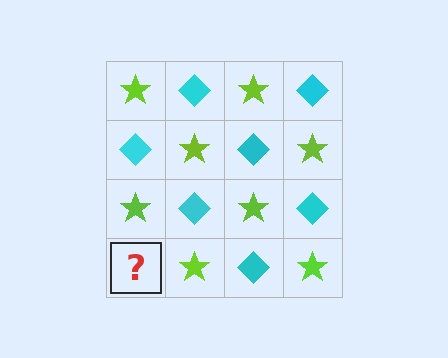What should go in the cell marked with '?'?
The missing cell should contain a cyan diamond.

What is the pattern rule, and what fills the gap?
The rule is that it alternates lime star and cyan diamond in a checkerboard pattern. The gap should be filled with a cyan diamond.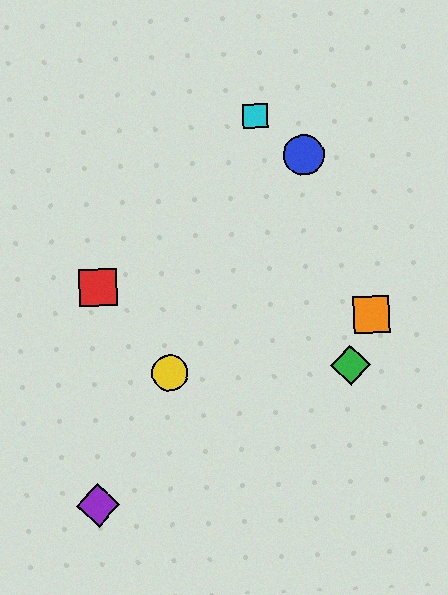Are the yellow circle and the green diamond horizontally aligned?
Yes, both are at y≈373.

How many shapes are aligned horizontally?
2 shapes (the green diamond, the yellow circle) are aligned horizontally.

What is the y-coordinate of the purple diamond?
The purple diamond is at y≈505.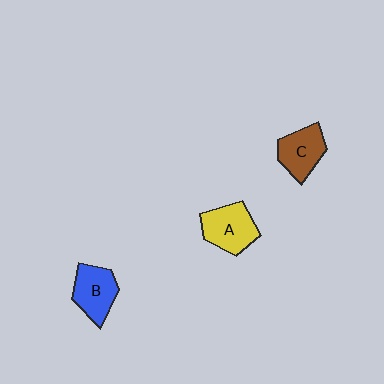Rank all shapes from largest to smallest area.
From largest to smallest: A (yellow), B (blue), C (brown).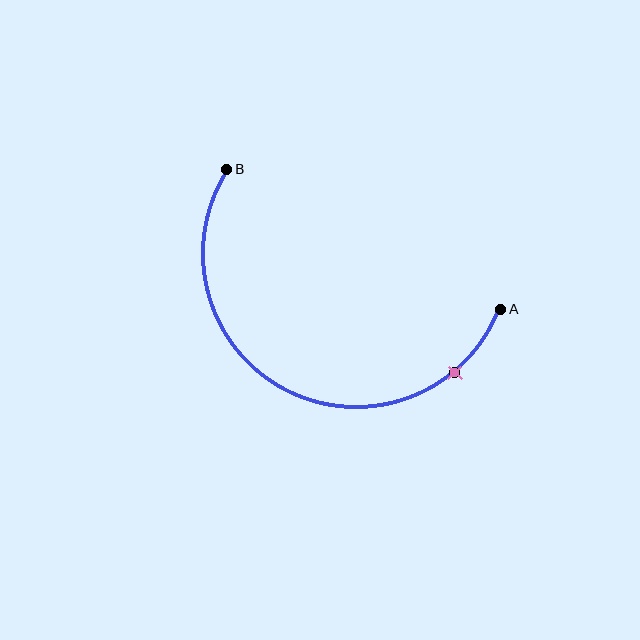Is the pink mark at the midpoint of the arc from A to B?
No. The pink mark lies on the arc but is closer to endpoint A. The arc midpoint would be at the point on the curve equidistant along the arc from both A and B.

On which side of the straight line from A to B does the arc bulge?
The arc bulges below the straight line connecting A and B.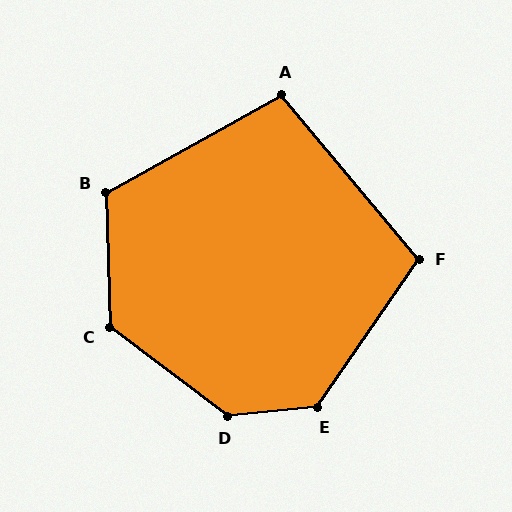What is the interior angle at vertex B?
Approximately 117 degrees (obtuse).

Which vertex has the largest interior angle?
D, at approximately 137 degrees.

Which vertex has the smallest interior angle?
A, at approximately 101 degrees.